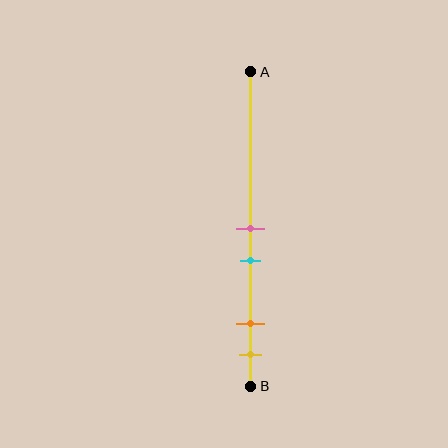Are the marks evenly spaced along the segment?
No, the marks are not evenly spaced.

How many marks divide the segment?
There are 4 marks dividing the segment.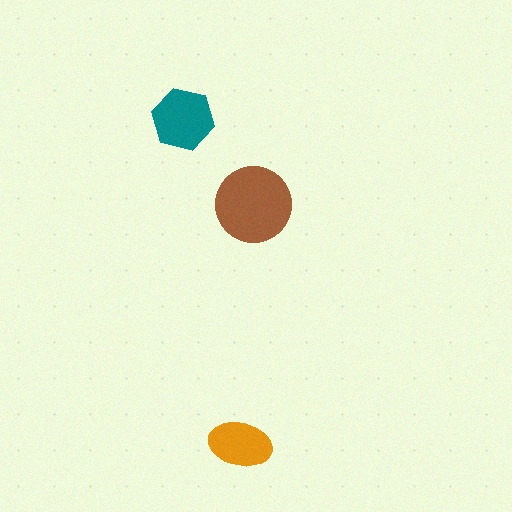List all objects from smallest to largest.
The orange ellipse, the teal hexagon, the brown circle.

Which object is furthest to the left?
The teal hexagon is leftmost.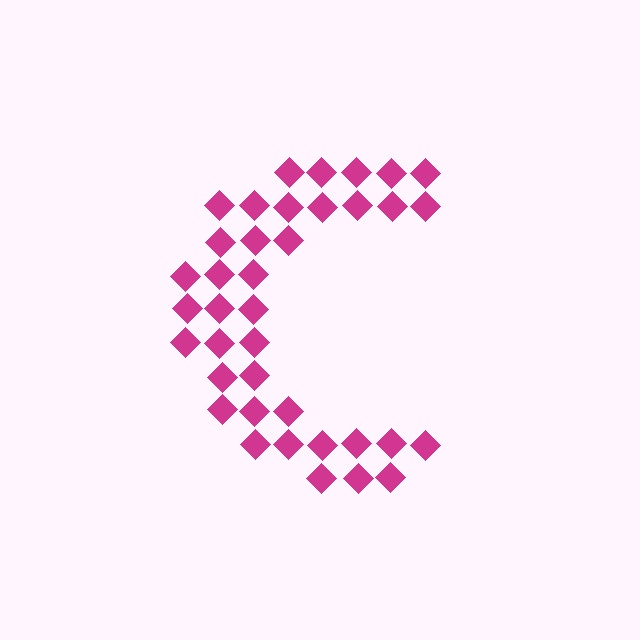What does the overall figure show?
The overall figure shows the letter C.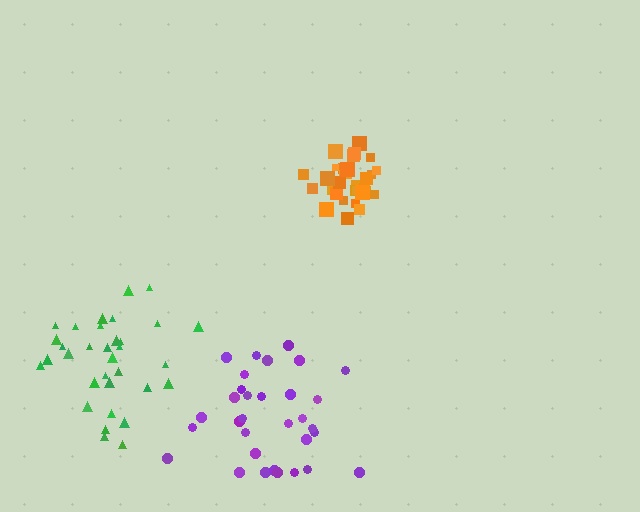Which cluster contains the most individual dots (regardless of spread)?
Green (33).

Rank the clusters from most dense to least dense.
orange, green, purple.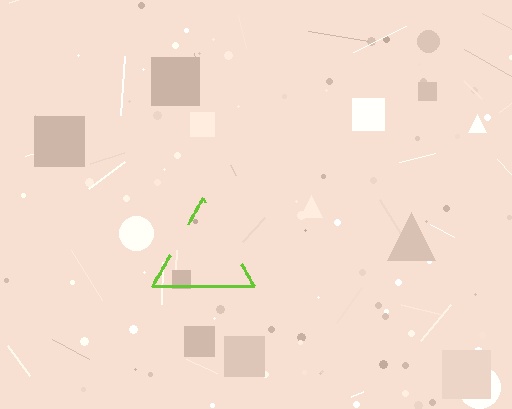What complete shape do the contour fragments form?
The contour fragments form a triangle.